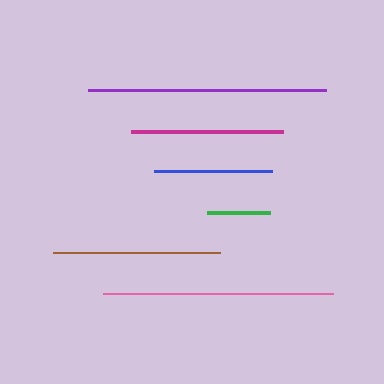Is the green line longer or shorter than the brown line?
The brown line is longer than the green line.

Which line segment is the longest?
The purple line is the longest at approximately 238 pixels.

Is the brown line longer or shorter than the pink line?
The pink line is longer than the brown line.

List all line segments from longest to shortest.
From longest to shortest: purple, pink, brown, magenta, blue, green.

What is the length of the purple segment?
The purple segment is approximately 238 pixels long.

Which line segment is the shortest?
The green line is the shortest at approximately 64 pixels.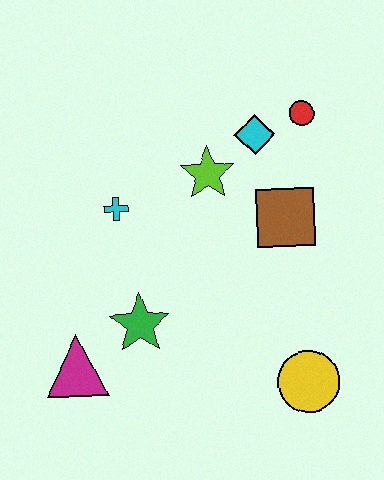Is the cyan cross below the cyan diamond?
Yes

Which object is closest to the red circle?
The cyan diamond is closest to the red circle.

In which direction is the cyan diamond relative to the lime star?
The cyan diamond is to the right of the lime star.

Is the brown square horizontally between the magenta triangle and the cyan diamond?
No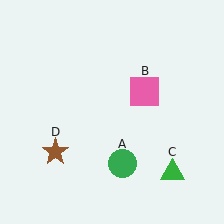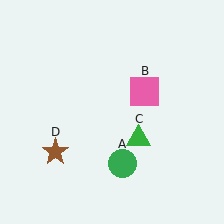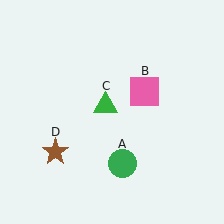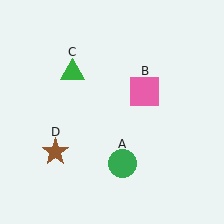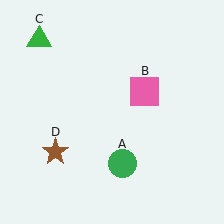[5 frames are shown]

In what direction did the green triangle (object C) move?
The green triangle (object C) moved up and to the left.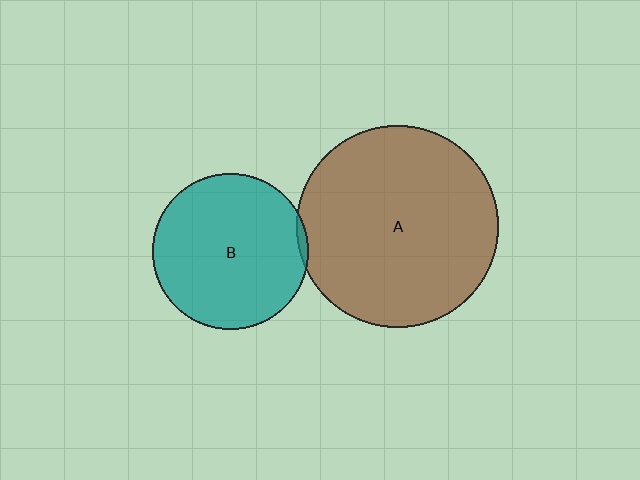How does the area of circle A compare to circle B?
Approximately 1.7 times.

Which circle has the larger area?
Circle A (brown).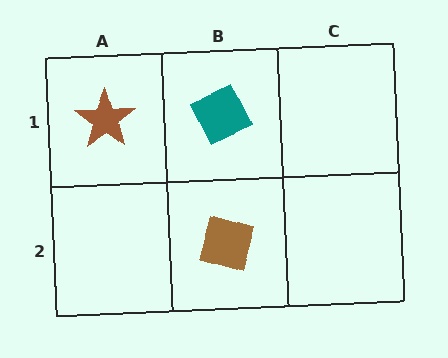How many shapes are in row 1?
2 shapes.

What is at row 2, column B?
A brown diamond.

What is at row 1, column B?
A teal diamond.